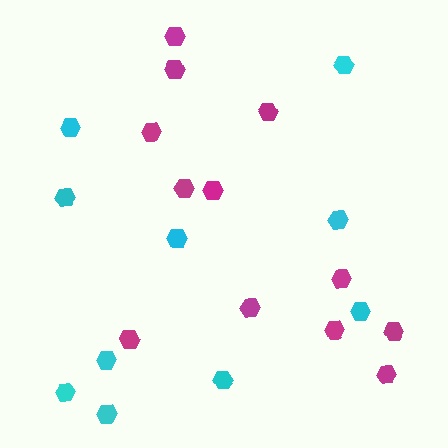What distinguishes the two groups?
There are 2 groups: one group of cyan hexagons (10) and one group of magenta hexagons (12).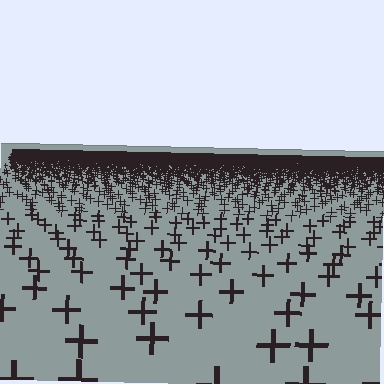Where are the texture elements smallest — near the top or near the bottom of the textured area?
Near the top.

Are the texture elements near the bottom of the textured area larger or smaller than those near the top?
Larger. Near the bottom, elements are closer to the viewer and appear at a bigger on-screen size.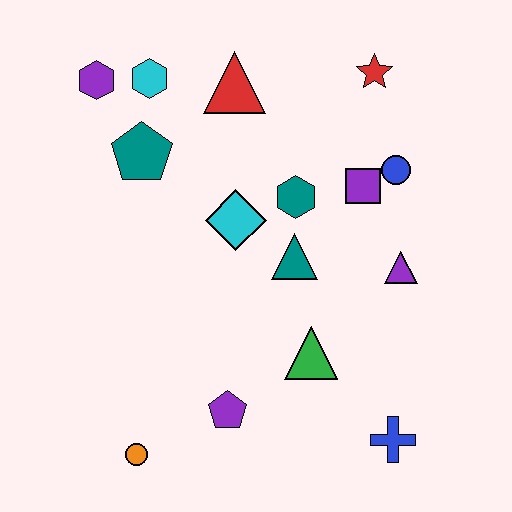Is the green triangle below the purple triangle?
Yes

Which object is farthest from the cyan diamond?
The blue cross is farthest from the cyan diamond.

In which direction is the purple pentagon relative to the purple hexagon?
The purple pentagon is below the purple hexagon.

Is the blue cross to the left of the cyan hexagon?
No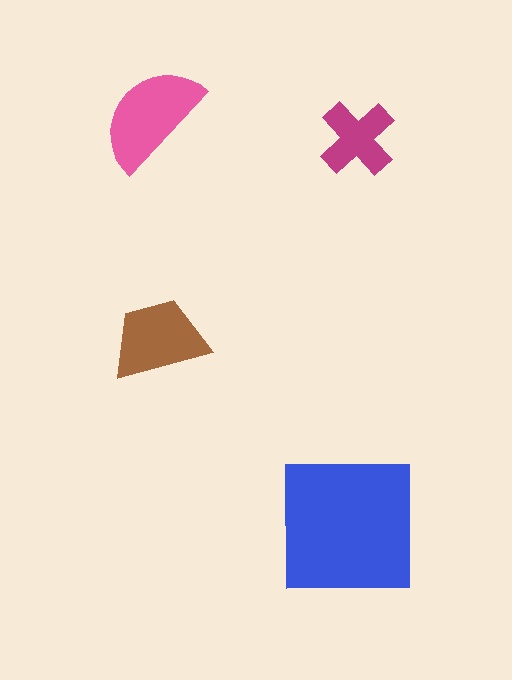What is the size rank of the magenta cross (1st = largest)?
4th.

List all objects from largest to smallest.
The blue square, the pink semicircle, the brown trapezoid, the magenta cross.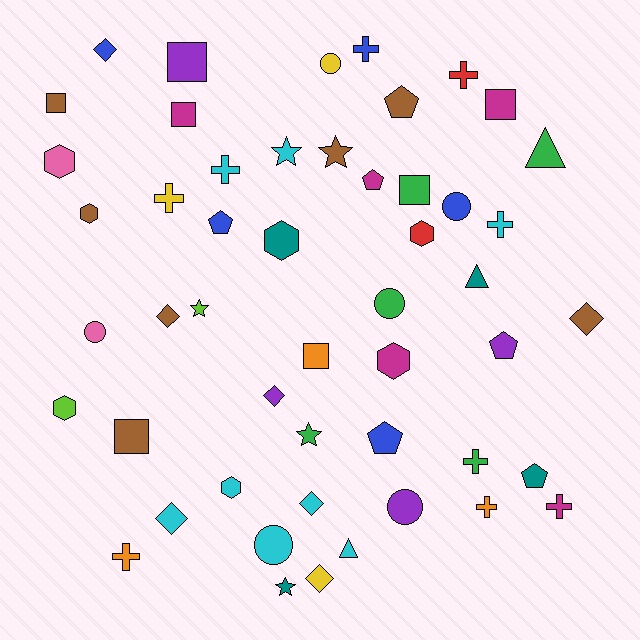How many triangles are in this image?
There are 3 triangles.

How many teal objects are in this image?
There are 4 teal objects.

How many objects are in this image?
There are 50 objects.